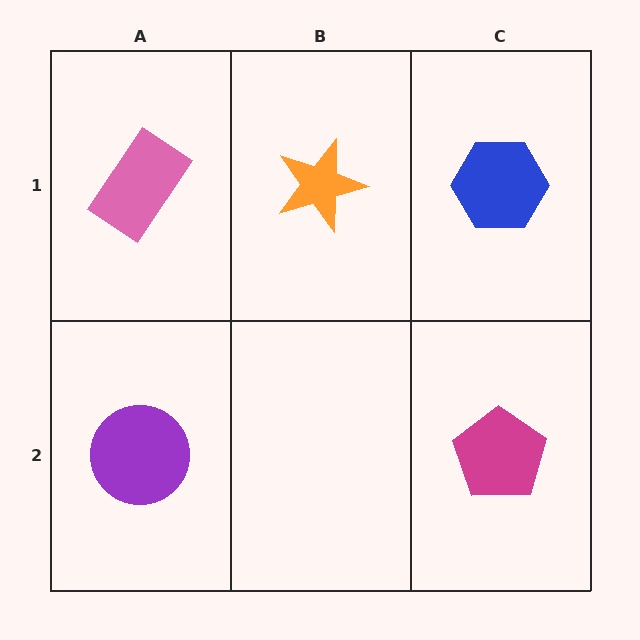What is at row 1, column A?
A pink rectangle.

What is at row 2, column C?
A magenta pentagon.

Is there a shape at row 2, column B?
No, that cell is empty.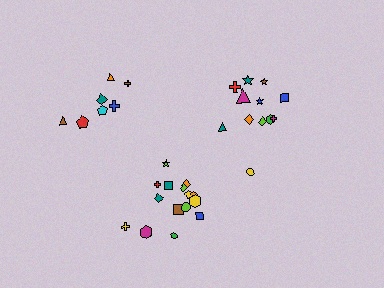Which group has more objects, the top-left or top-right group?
The top-right group.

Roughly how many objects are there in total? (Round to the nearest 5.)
Roughly 35 objects in total.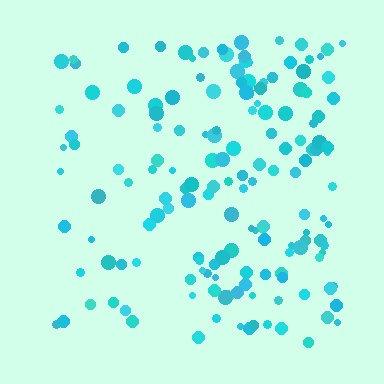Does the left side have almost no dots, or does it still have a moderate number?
Still a moderate number, just noticeably fewer than the right.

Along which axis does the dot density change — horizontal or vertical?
Horizontal.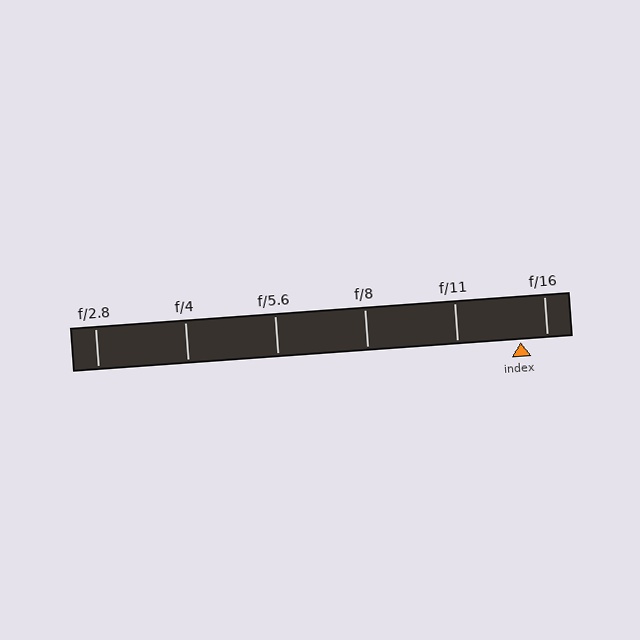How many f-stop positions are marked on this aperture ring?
There are 6 f-stop positions marked.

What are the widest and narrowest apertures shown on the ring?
The widest aperture shown is f/2.8 and the narrowest is f/16.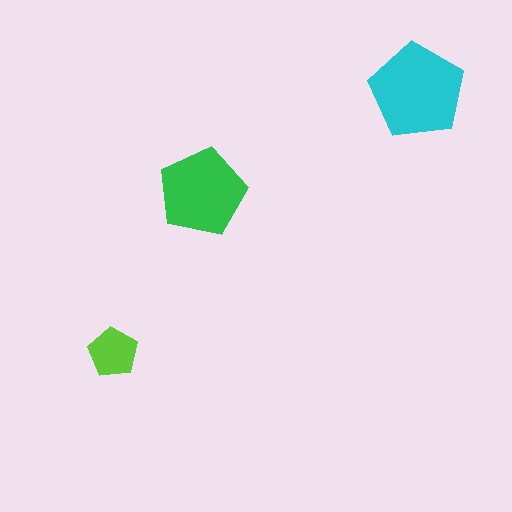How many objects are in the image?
There are 3 objects in the image.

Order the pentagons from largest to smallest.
the cyan one, the green one, the lime one.